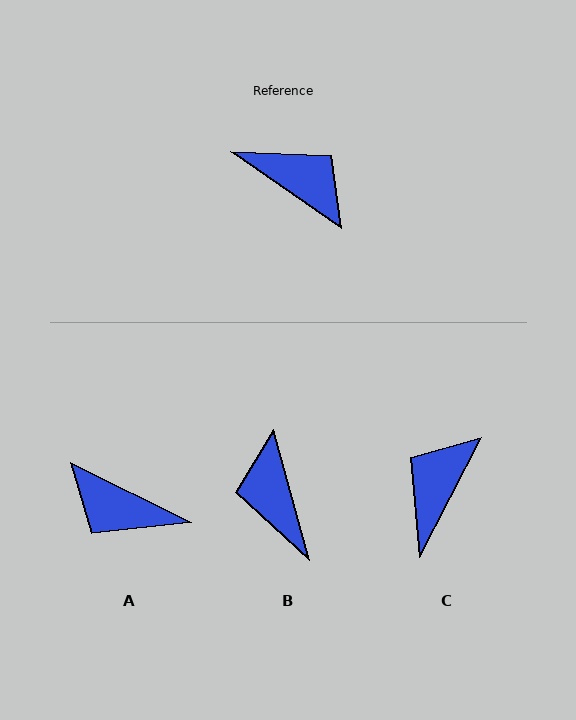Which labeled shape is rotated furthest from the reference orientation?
A, about 172 degrees away.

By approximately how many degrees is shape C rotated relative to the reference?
Approximately 98 degrees counter-clockwise.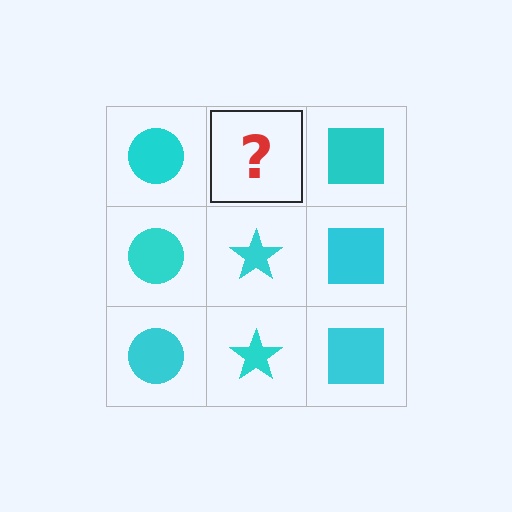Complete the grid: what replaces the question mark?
The question mark should be replaced with a cyan star.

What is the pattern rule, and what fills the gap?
The rule is that each column has a consistent shape. The gap should be filled with a cyan star.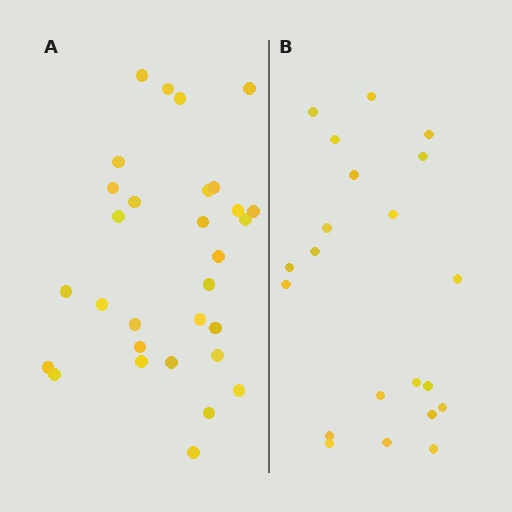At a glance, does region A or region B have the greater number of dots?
Region A (the left region) has more dots.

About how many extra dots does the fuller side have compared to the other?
Region A has roughly 8 or so more dots than region B.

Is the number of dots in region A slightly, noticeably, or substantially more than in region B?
Region A has noticeably more, but not dramatically so. The ratio is roughly 1.4 to 1.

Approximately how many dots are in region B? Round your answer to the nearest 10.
About 20 dots. (The exact count is 21, which rounds to 20.)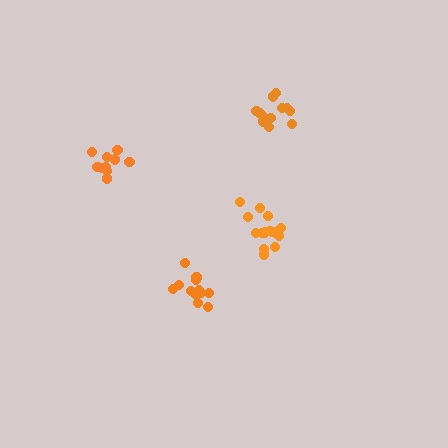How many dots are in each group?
Group 1: 12 dots, Group 2: 12 dots, Group 3: 15 dots, Group 4: 11 dots (50 total).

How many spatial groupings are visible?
There are 4 spatial groupings.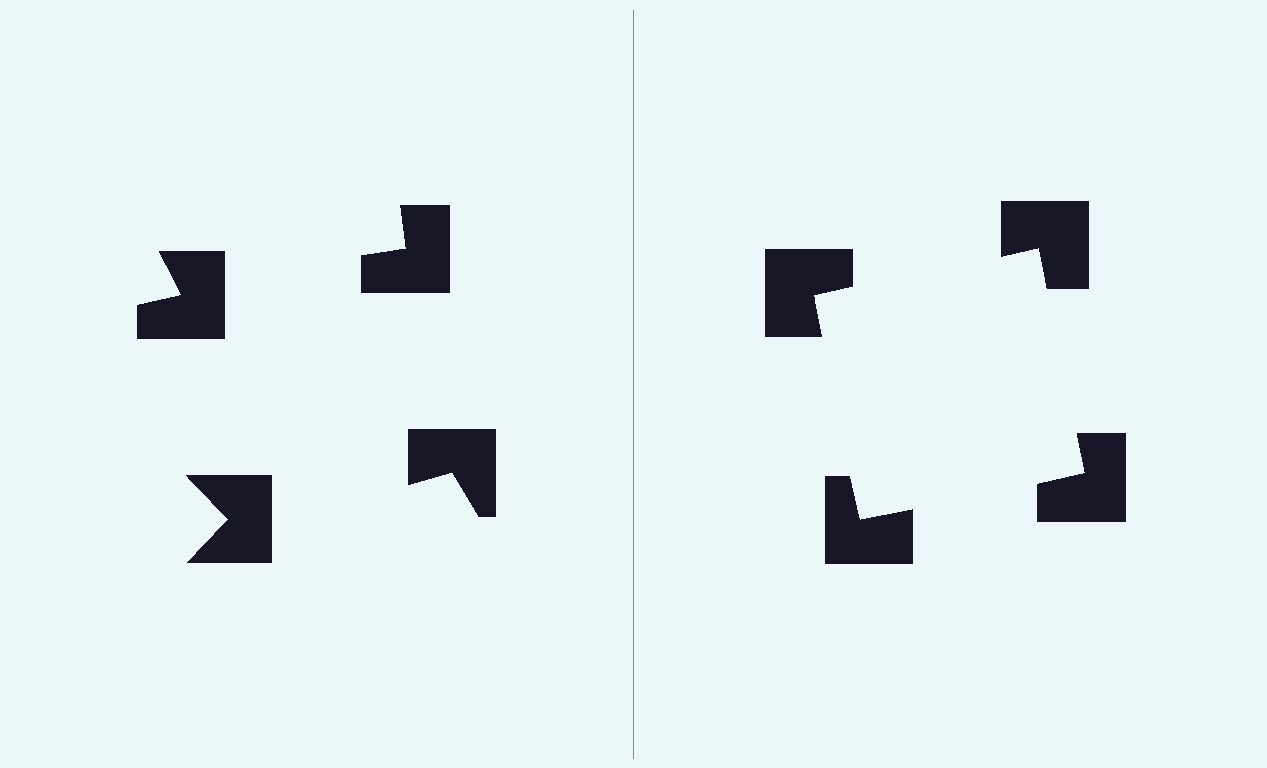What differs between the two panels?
The notched squares are positioned identically on both sides; only the wedge orientations differ. On the right they align to a square; on the left they are misaligned.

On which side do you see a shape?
An illusory square appears on the right side. On the left side the wedge cuts are rotated, so no coherent shape forms.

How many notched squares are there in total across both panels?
8 — 4 on each side.